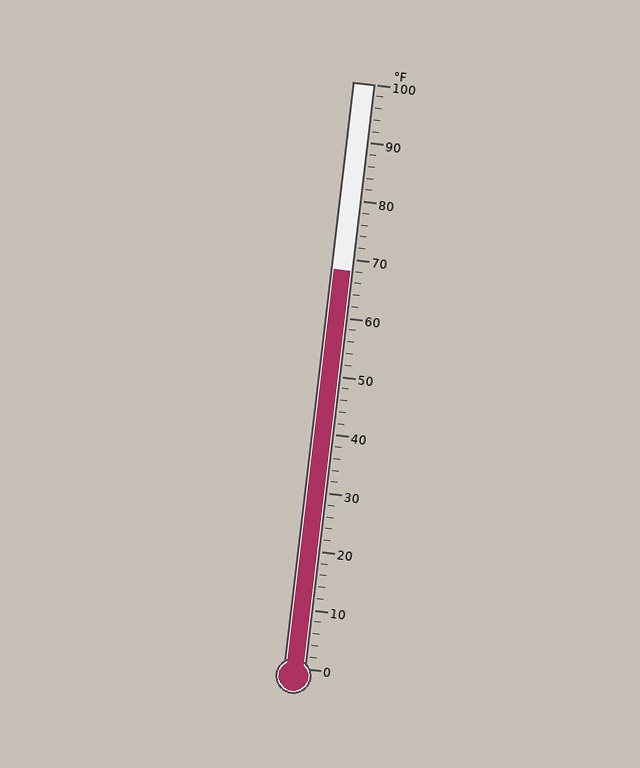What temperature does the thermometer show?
The thermometer shows approximately 68°F.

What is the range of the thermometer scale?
The thermometer scale ranges from 0°F to 100°F.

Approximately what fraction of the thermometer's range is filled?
The thermometer is filled to approximately 70% of its range.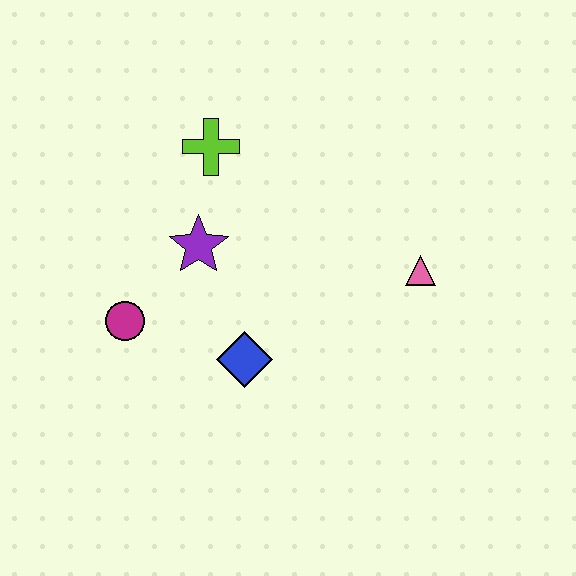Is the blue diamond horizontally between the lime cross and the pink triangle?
Yes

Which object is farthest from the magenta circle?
The pink triangle is farthest from the magenta circle.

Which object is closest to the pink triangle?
The blue diamond is closest to the pink triangle.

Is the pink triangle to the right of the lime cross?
Yes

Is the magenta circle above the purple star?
No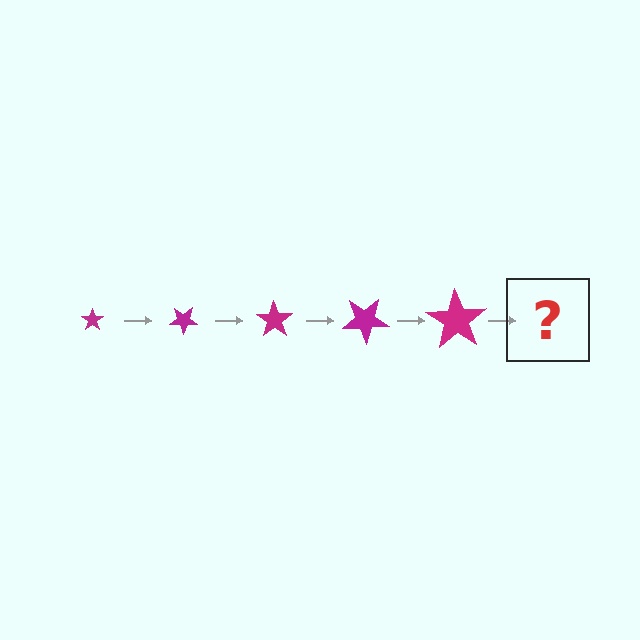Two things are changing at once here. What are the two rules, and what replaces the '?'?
The two rules are that the star grows larger each step and it rotates 35 degrees each step. The '?' should be a star, larger than the previous one and rotated 175 degrees from the start.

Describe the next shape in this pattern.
It should be a star, larger than the previous one and rotated 175 degrees from the start.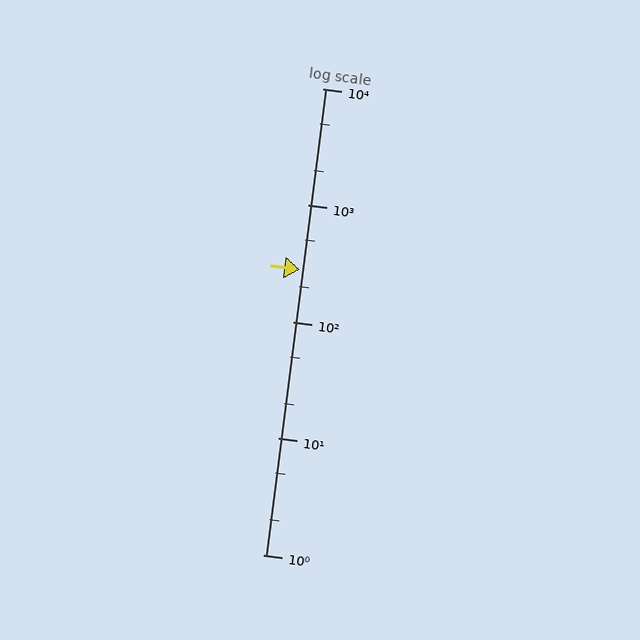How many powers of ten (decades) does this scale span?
The scale spans 4 decades, from 1 to 10000.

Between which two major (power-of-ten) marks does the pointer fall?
The pointer is between 100 and 1000.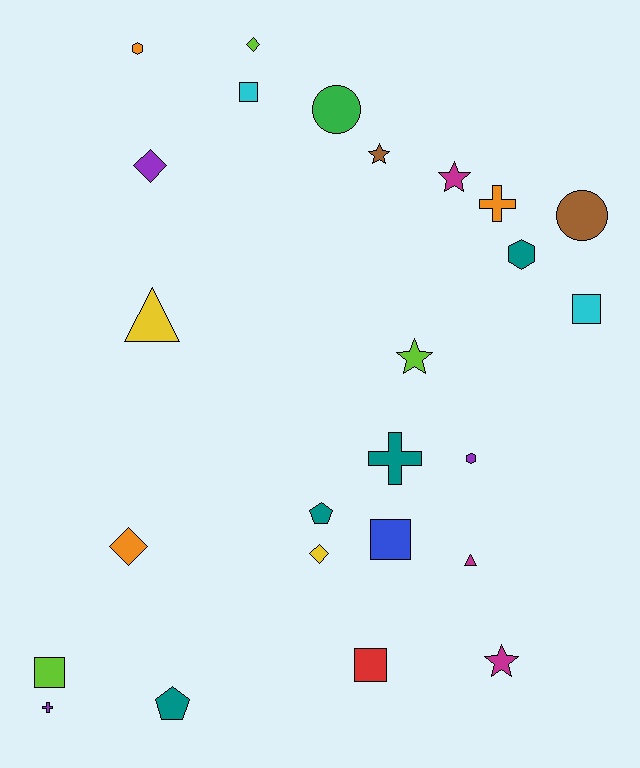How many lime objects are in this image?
There are 3 lime objects.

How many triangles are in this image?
There are 2 triangles.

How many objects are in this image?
There are 25 objects.